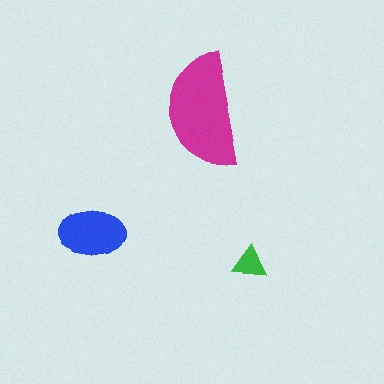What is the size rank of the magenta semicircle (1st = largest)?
1st.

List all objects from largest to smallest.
The magenta semicircle, the blue ellipse, the green triangle.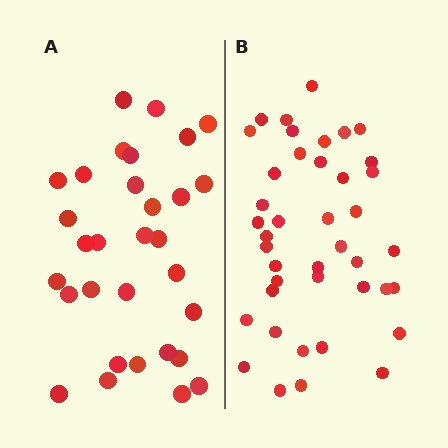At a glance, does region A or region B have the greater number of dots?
Region B (the right region) has more dots.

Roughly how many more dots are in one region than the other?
Region B has roughly 10 or so more dots than region A.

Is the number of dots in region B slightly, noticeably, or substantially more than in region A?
Region B has noticeably more, but not dramatically so. The ratio is roughly 1.3 to 1.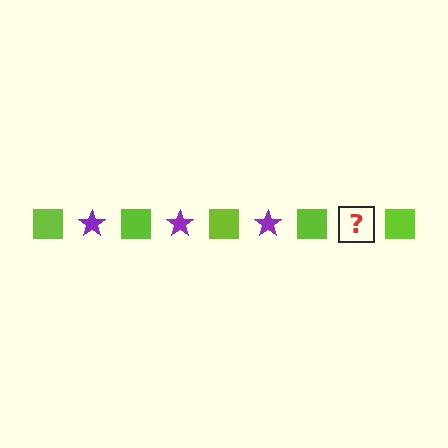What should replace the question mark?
The question mark should be replaced with a purple star.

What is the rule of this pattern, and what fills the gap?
The rule is that the pattern alternates between lime square and purple star. The gap should be filled with a purple star.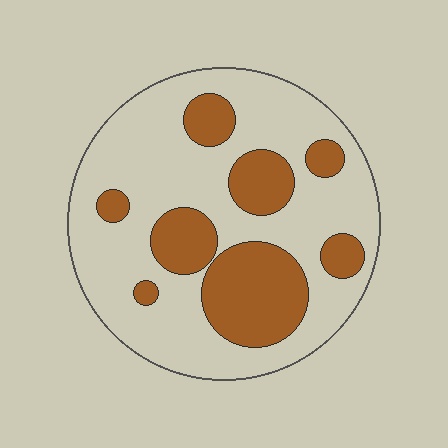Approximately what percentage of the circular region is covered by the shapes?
Approximately 30%.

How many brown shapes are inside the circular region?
8.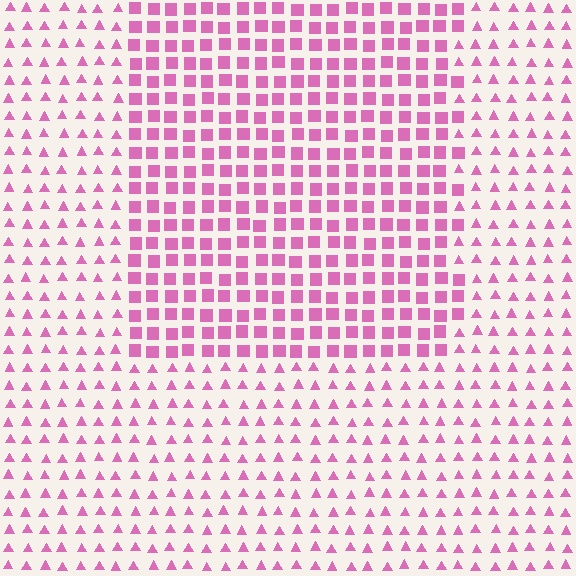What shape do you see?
I see a rectangle.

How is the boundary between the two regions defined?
The boundary is defined by a change in element shape: squares inside vs. triangles outside. All elements share the same color and spacing.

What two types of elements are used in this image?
The image uses squares inside the rectangle region and triangles outside it.